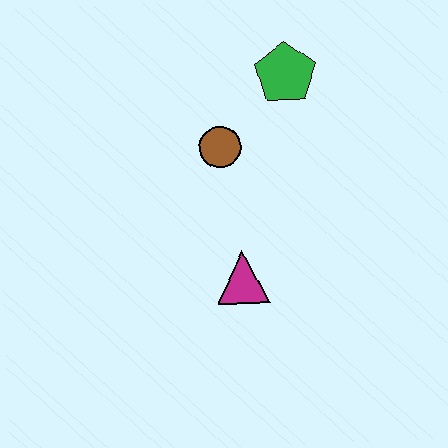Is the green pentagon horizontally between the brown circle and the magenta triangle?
No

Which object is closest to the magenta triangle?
The brown circle is closest to the magenta triangle.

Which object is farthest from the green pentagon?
The magenta triangle is farthest from the green pentagon.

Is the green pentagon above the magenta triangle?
Yes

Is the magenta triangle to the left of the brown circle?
No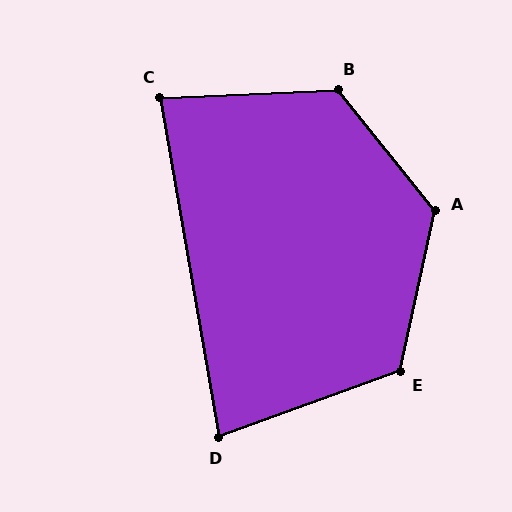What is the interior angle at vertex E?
Approximately 122 degrees (obtuse).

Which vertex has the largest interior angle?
A, at approximately 129 degrees.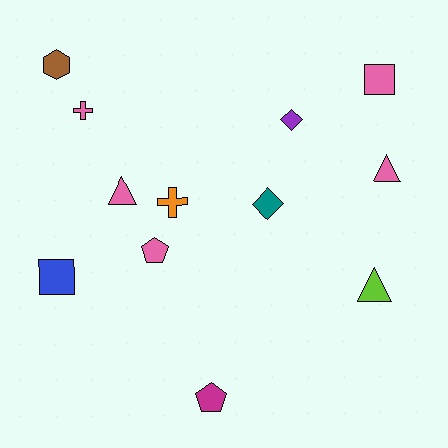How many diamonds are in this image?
There are 2 diamonds.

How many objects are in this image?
There are 12 objects.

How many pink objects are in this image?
There are 5 pink objects.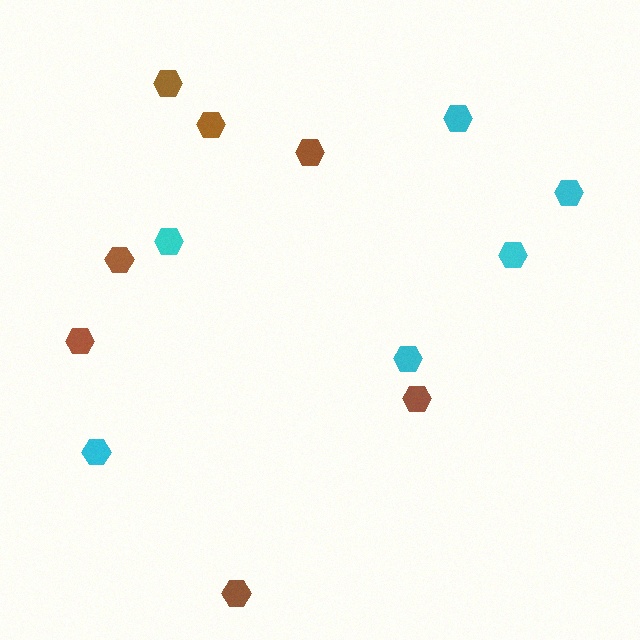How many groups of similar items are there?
There are 2 groups: one group of brown hexagons (7) and one group of cyan hexagons (6).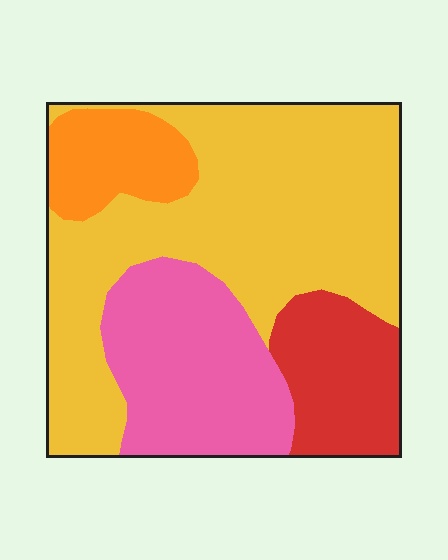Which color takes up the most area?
Yellow, at roughly 50%.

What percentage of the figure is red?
Red covers 14% of the figure.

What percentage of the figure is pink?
Pink covers around 25% of the figure.